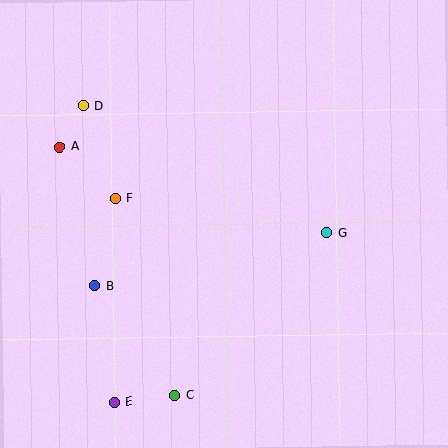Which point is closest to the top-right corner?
Point G is closest to the top-right corner.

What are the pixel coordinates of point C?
Point C is at (174, 395).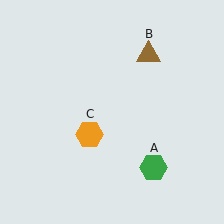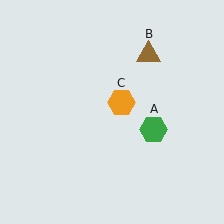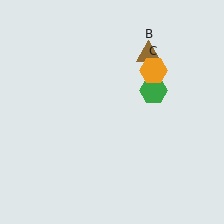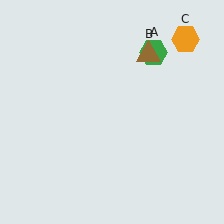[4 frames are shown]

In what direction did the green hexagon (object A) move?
The green hexagon (object A) moved up.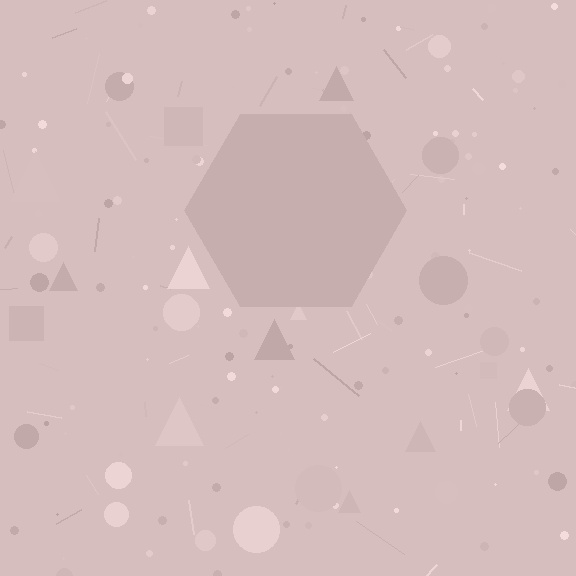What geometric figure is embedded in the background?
A hexagon is embedded in the background.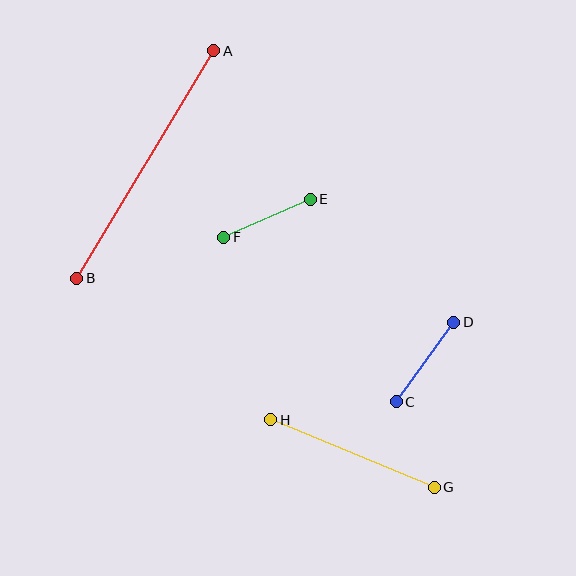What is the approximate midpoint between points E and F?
The midpoint is at approximately (267, 218) pixels.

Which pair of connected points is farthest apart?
Points A and B are farthest apart.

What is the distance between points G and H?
The distance is approximately 177 pixels.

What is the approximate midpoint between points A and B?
The midpoint is at approximately (145, 164) pixels.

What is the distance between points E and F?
The distance is approximately 94 pixels.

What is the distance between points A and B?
The distance is approximately 265 pixels.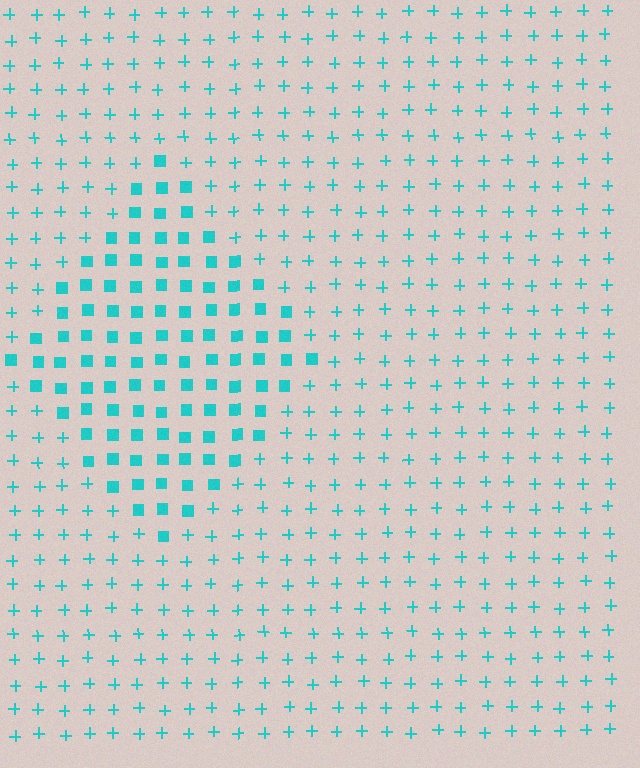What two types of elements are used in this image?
The image uses squares inside the diamond region and plus signs outside it.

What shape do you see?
I see a diamond.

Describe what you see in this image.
The image is filled with small cyan elements arranged in a uniform grid. A diamond-shaped region contains squares, while the surrounding area contains plus signs. The boundary is defined purely by the change in element shape.